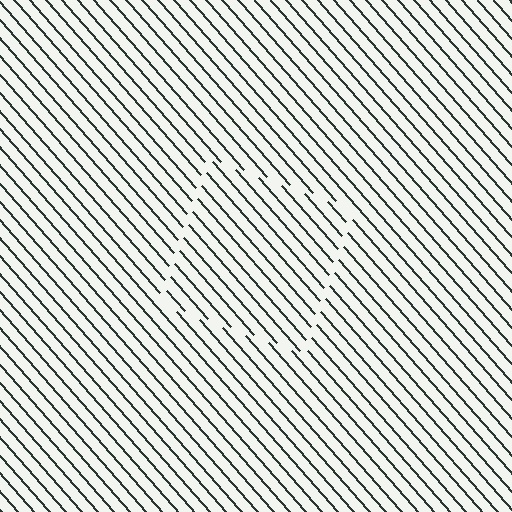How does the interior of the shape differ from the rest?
The interior of the shape contains the same grating, shifted by half a period — the contour is defined by the phase discontinuity where line-ends from the inner and outer gratings abut.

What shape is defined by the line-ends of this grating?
An illusory square. The interior of the shape contains the same grating, shifted by half a period — the contour is defined by the phase discontinuity where line-ends from the inner and outer gratings abut.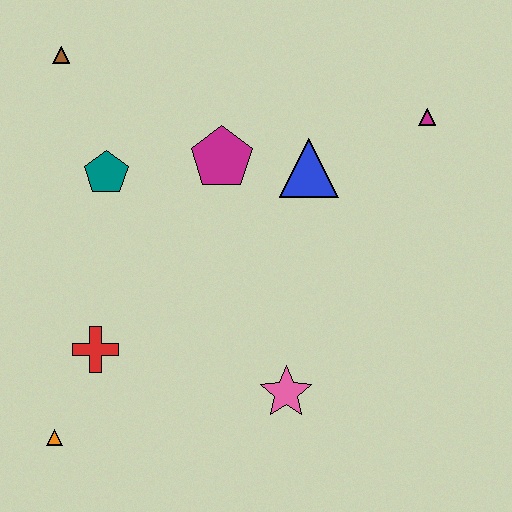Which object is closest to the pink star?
The red cross is closest to the pink star.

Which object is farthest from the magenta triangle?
The orange triangle is farthest from the magenta triangle.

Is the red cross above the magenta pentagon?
No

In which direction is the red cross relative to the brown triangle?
The red cross is below the brown triangle.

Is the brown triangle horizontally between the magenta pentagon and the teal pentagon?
No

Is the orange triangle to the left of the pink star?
Yes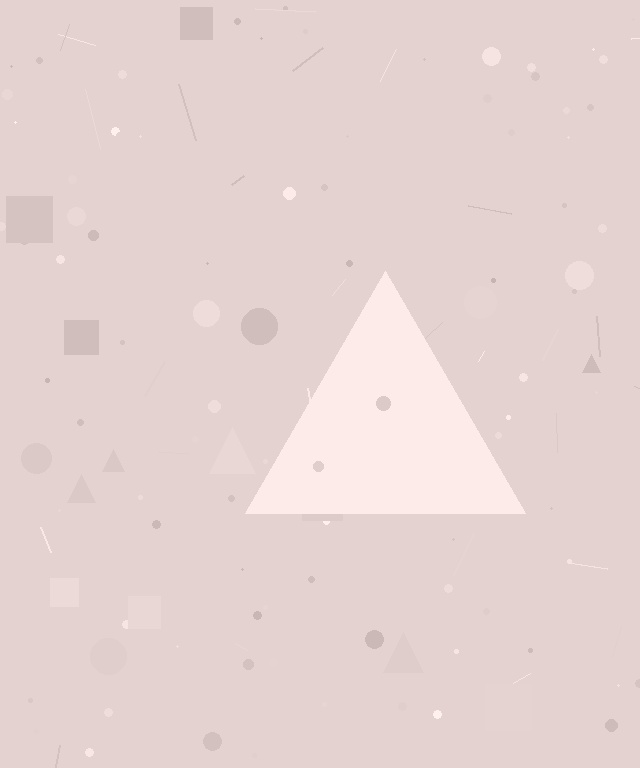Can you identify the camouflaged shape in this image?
The camouflaged shape is a triangle.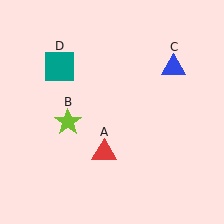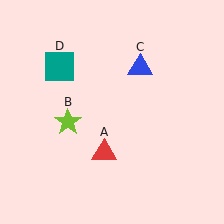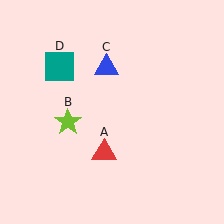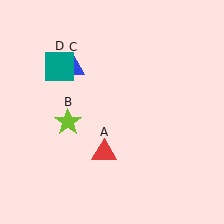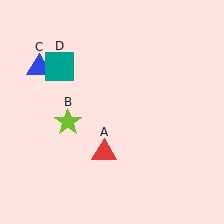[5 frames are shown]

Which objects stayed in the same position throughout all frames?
Red triangle (object A) and lime star (object B) and teal square (object D) remained stationary.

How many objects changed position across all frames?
1 object changed position: blue triangle (object C).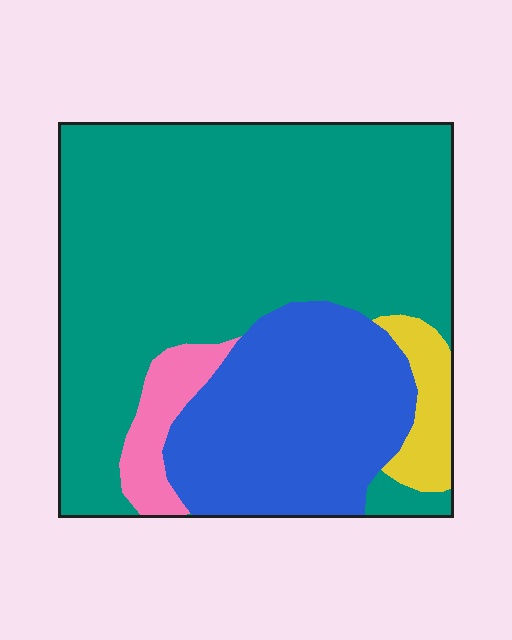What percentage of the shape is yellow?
Yellow takes up less than a sixth of the shape.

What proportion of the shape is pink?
Pink covers about 5% of the shape.